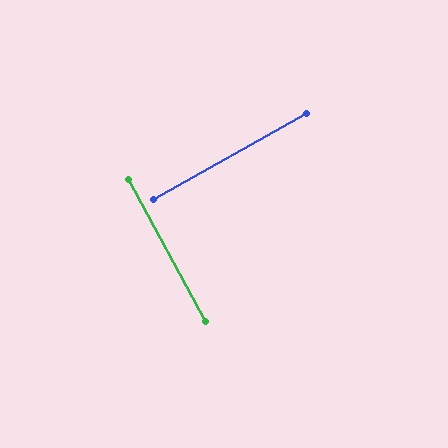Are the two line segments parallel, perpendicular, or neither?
Perpendicular — they meet at approximately 89°.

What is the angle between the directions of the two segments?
Approximately 89 degrees.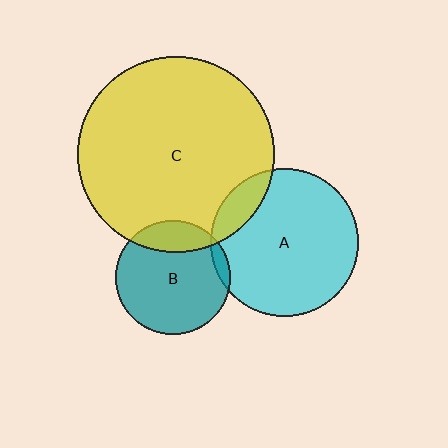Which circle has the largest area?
Circle C (yellow).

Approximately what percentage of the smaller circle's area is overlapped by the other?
Approximately 20%.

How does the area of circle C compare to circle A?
Approximately 1.8 times.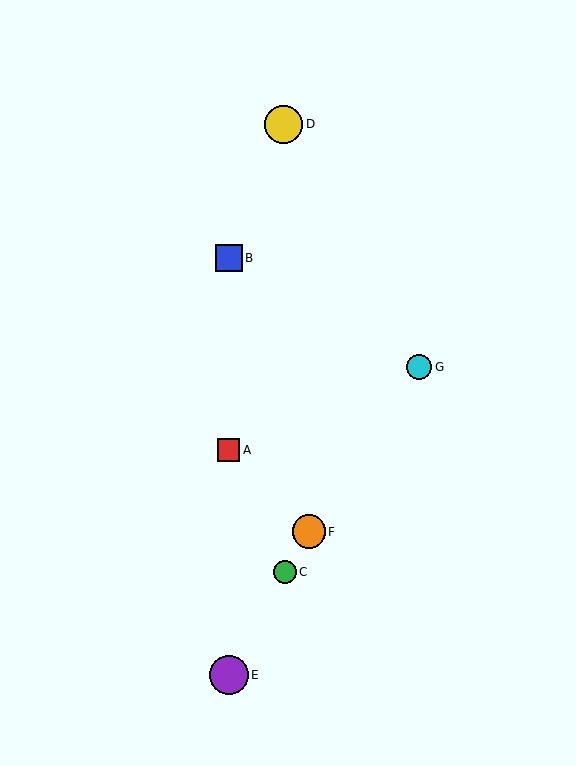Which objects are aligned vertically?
Objects A, B, E are aligned vertically.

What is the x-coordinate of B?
Object B is at x≈229.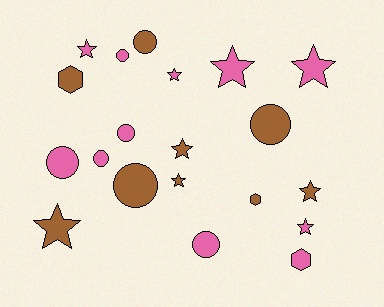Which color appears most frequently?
Pink, with 11 objects.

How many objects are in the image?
There are 20 objects.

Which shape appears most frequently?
Star, with 9 objects.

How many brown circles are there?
There are 3 brown circles.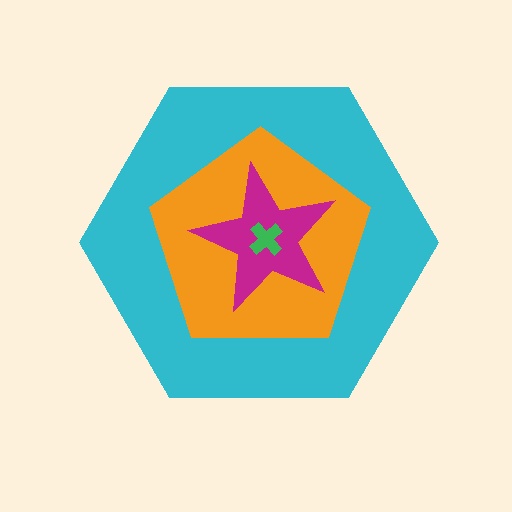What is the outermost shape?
The cyan hexagon.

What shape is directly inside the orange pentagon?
The magenta star.